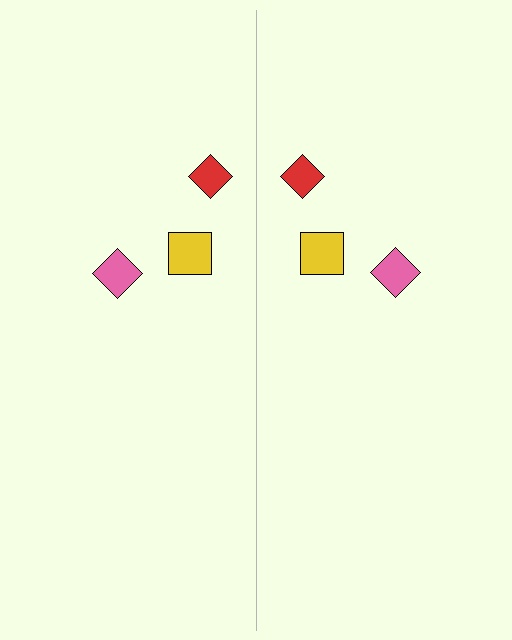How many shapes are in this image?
There are 6 shapes in this image.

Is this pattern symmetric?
Yes, this pattern has bilateral (reflection) symmetry.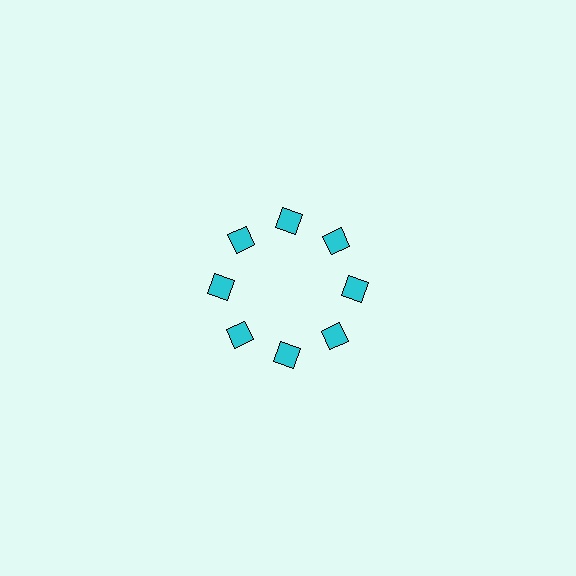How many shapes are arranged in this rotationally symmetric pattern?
There are 8 shapes, arranged in 8 groups of 1.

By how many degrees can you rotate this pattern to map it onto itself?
The pattern maps onto itself every 45 degrees of rotation.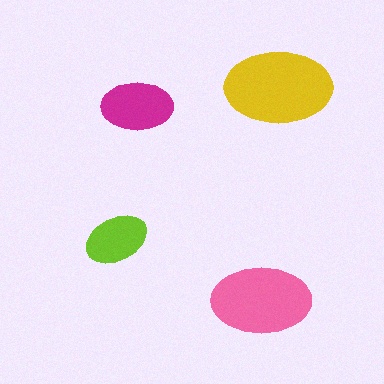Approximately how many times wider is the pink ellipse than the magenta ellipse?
About 1.5 times wider.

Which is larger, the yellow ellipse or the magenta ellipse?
The yellow one.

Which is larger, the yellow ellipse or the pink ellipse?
The yellow one.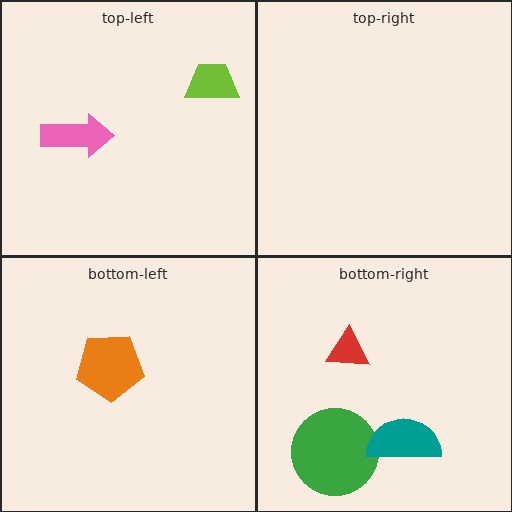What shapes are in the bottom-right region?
The green circle, the red triangle, the teal semicircle.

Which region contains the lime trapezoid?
The top-left region.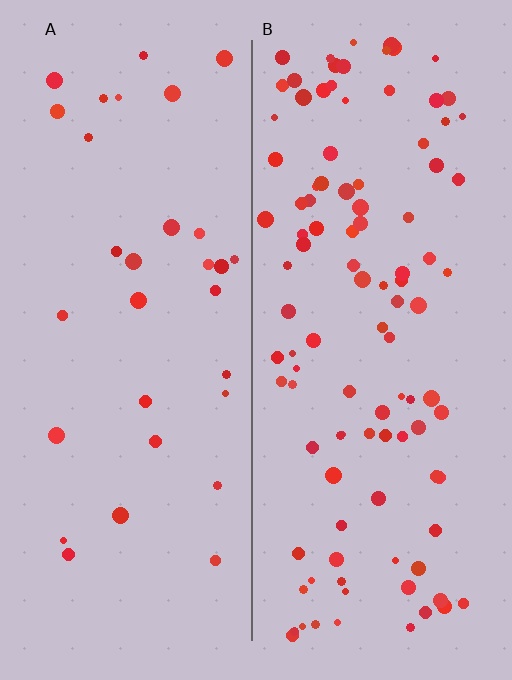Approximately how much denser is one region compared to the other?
Approximately 3.3× — region B over region A.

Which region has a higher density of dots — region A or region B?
B (the right).